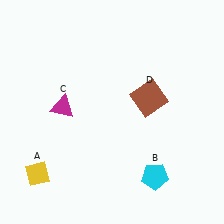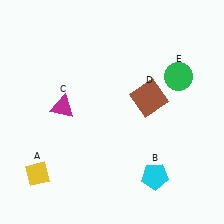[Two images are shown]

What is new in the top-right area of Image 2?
A green circle (E) was added in the top-right area of Image 2.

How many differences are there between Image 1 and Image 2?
There is 1 difference between the two images.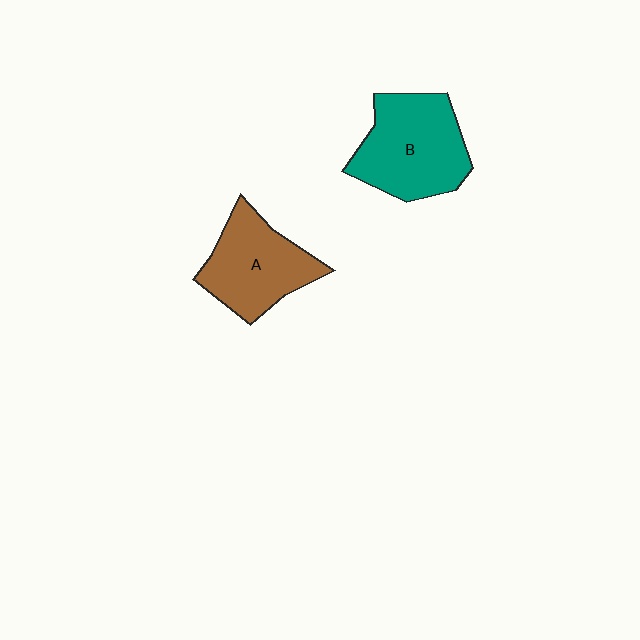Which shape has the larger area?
Shape B (teal).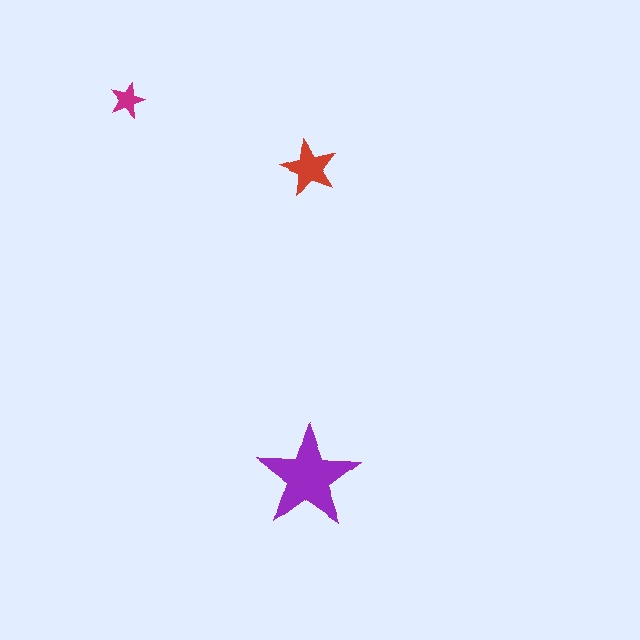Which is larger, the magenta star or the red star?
The red one.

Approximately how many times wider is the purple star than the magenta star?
About 3 times wider.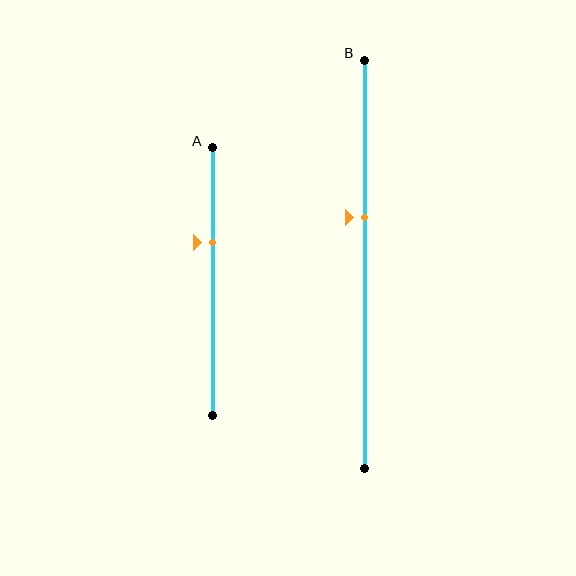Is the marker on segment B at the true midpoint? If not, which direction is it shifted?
No, the marker on segment B is shifted upward by about 11% of the segment length.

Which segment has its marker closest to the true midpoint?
Segment B has its marker closest to the true midpoint.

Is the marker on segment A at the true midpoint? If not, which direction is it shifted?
No, the marker on segment A is shifted upward by about 15% of the segment length.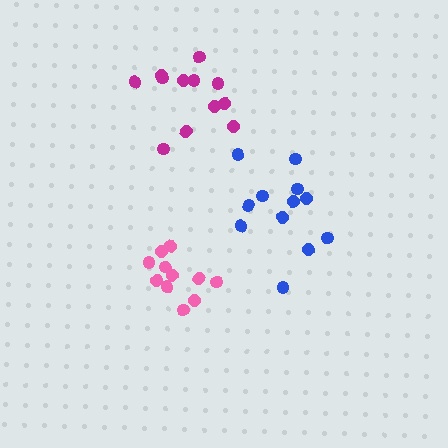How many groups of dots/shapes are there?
There are 3 groups.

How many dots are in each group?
Group 1: 12 dots, Group 2: 11 dots, Group 3: 12 dots (35 total).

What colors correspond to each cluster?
The clusters are colored: blue, pink, magenta.